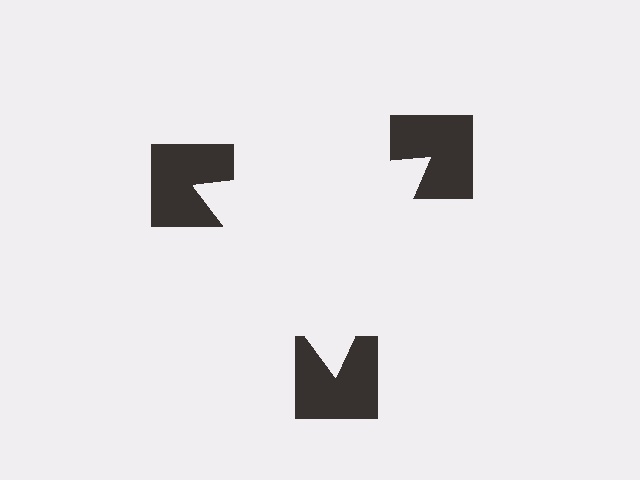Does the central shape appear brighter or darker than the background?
It typically appears slightly brighter than the background, even though no actual brightness change is drawn.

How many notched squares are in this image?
There are 3 — one at each vertex of the illusory triangle.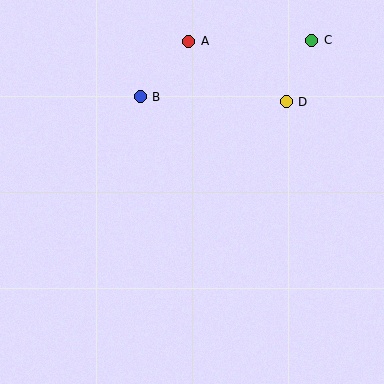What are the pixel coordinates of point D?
Point D is at (286, 102).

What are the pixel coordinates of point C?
Point C is at (312, 40).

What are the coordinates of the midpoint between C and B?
The midpoint between C and B is at (226, 68).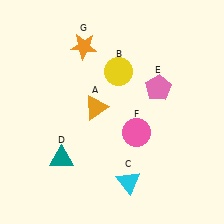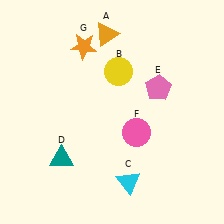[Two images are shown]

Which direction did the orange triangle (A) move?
The orange triangle (A) moved up.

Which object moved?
The orange triangle (A) moved up.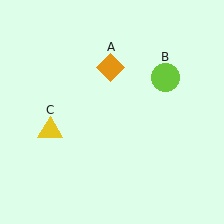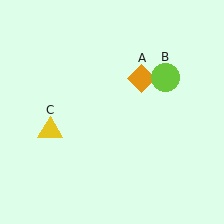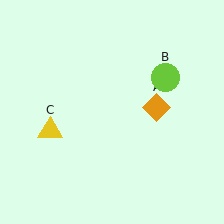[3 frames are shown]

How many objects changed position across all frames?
1 object changed position: orange diamond (object A).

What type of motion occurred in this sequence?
The orange diamond (object A) rotated clockwise around the center of the scene.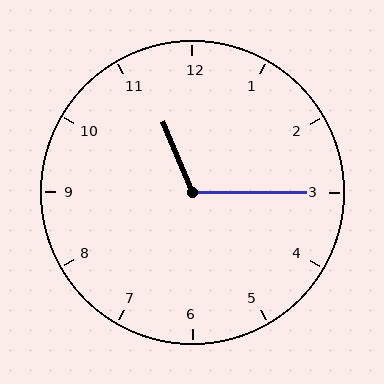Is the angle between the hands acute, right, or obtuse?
It is obtuse.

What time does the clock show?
11:15.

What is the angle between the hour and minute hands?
Approximately 112 degrees.